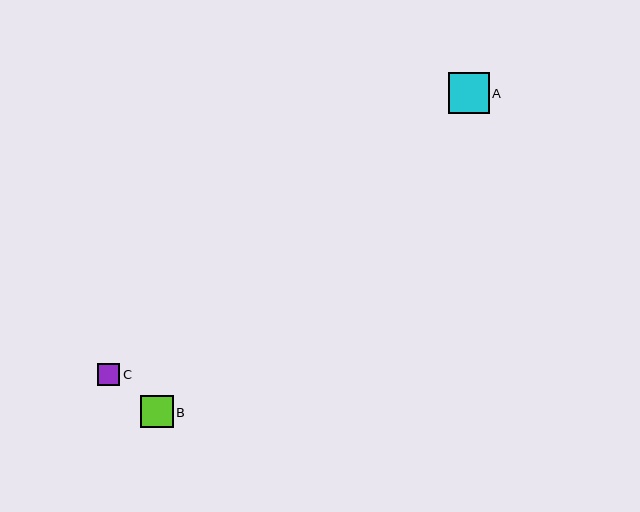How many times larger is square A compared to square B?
Square A is approximately 1.3 times the size of square B.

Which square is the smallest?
Square C is the smallest with a size of approximately 22 pixels.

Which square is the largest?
Square A is the largest with a size of approximately 41 pixels.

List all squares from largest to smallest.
From largest to smallest: A, B, C.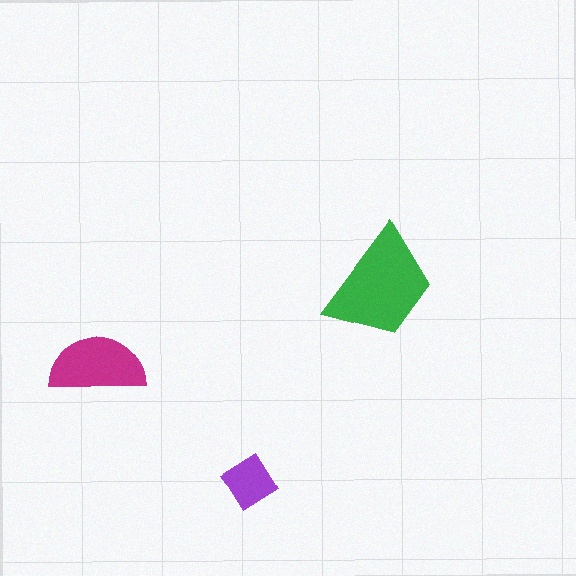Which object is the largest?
The green trapezoid.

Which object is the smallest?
The purple diamond.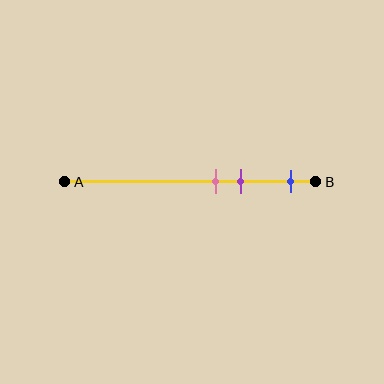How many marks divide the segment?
There are 3 marks dividing the segment.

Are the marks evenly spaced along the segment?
No, the marks are not evenly spaced.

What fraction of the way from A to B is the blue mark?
The blue mark is approximately 90% (0.9) of the way from A to B.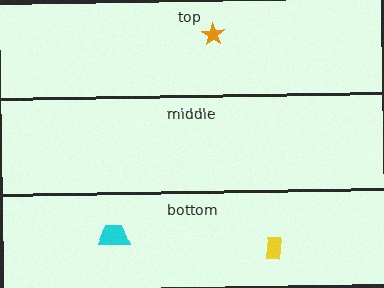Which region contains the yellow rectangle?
The bottom region.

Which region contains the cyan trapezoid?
The bottom region.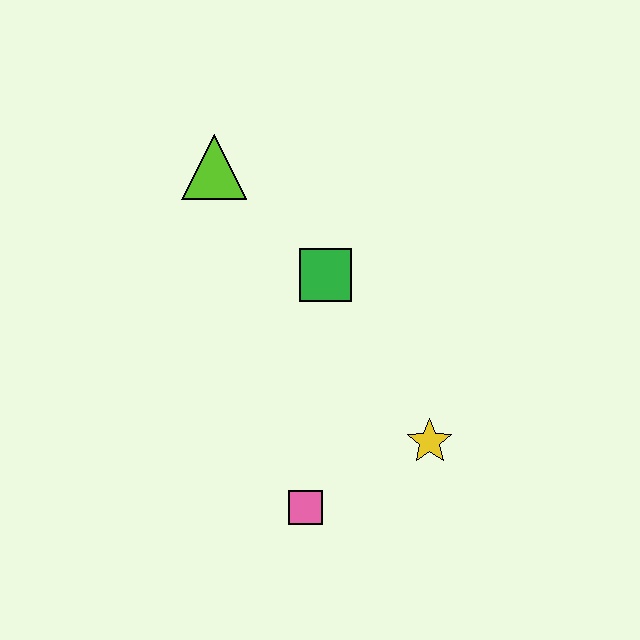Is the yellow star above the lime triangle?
No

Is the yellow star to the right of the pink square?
Yes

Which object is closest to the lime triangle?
The green square is closest to the lime triangle.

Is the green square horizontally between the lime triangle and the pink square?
No